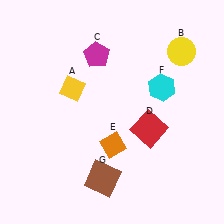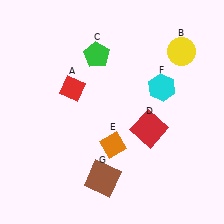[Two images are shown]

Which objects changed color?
A changed from yellow to red. C changed from magenta to green.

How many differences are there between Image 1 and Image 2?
There are 2 differences between the two images.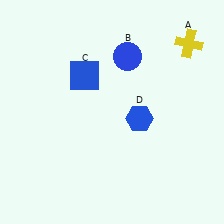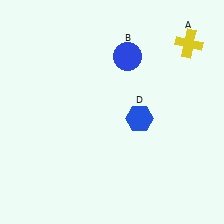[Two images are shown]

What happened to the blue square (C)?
The blue square (C) was removed in Image 2. It was in the top-left area of Image 1.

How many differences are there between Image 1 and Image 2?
There is 1 difference between the two images.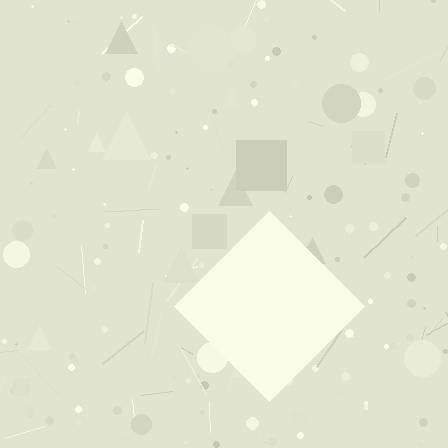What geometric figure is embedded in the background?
A diamond is embedded in the background.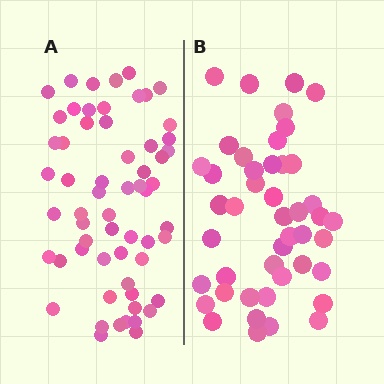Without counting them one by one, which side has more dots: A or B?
Region A (the left region) has more dots.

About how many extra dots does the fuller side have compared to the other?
Region A has approximately 15 more dots than region B.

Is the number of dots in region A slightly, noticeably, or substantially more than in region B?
Region A has noticeably more, but not dramatically so. The ratio is roughly 1.3 to 1.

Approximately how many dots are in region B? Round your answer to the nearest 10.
About 40 dots. (The exact count is 45, which rounds to 40.)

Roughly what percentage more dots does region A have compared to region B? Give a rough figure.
About 35% more.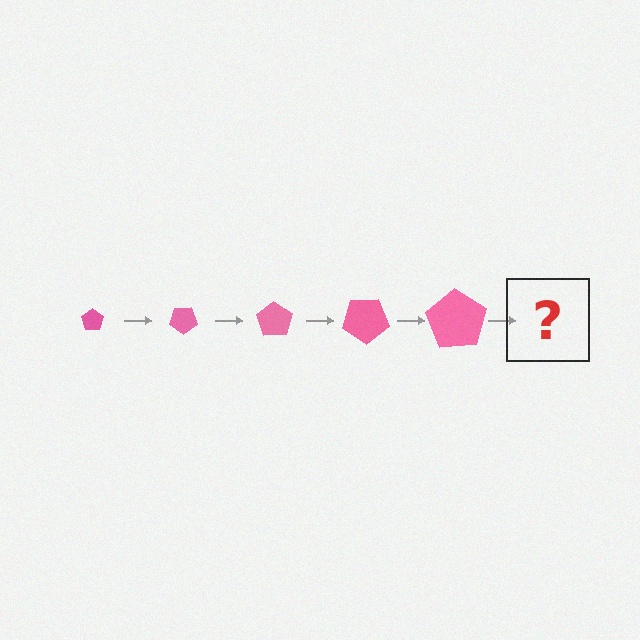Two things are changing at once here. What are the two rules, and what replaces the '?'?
The two rules are that the pentagon grows larger each step and it rotates 35 degrees each step. The '?' should be a pentagon, larger than the previous one and rotated 175 degrees from the start.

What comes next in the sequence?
The next element should be a pentagon, larger than the previous one and rotated 175 degrees from the start.